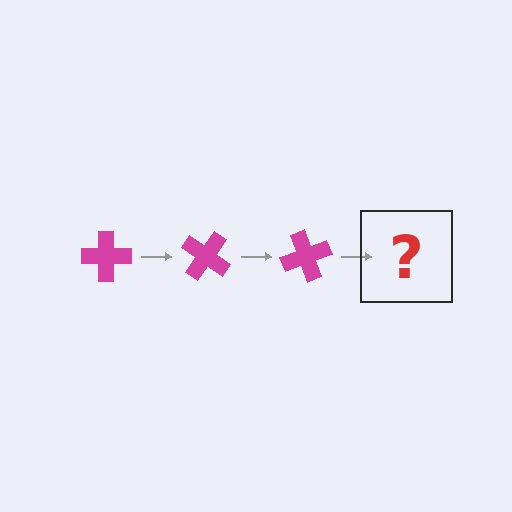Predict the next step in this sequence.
The next step is a magenta cross rotated 105 degrees.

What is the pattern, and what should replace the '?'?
The pattern is that the cross rotates 35 degrees each step. The '?' should be a magenta cross rotated 105 degrees.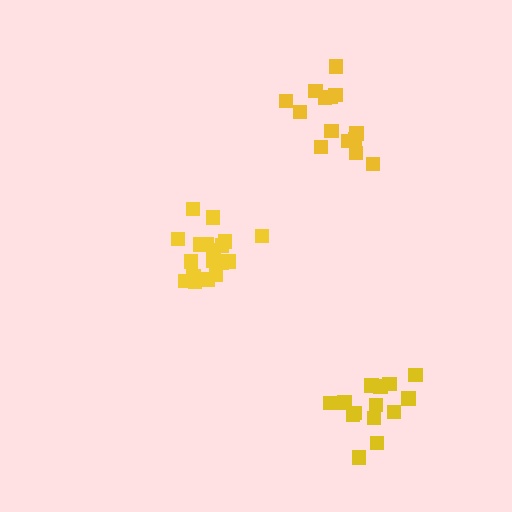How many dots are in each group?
Group 1: 15 dots, Group 2: 19 dots, Group 3: 14 dots (48 total).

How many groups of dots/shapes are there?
There are 3 groups.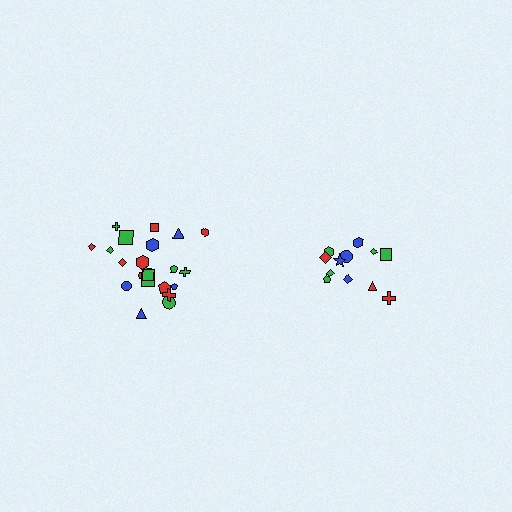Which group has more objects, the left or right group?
The left group.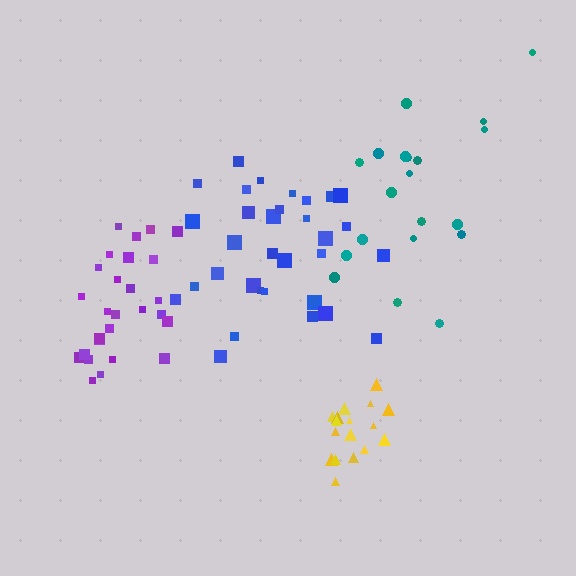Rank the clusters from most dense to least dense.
yellow, purple, blue, teal.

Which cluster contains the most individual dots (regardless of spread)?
Blue (33).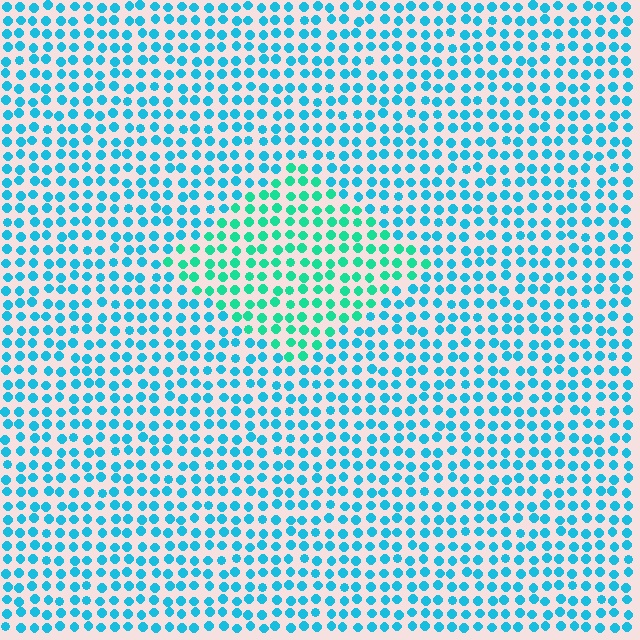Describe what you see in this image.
The image is filled with small cyan elements in a uniform arrangement. A diamond-shaped region is visible where the elements are tinted to a slightly different hue, forming a subtle color boundary.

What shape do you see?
I see a diamond.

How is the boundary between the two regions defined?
The boundary is defined purely by a slight shift in hue (about 32 degrees). Spacing, size, and orientation are identical on both sides.